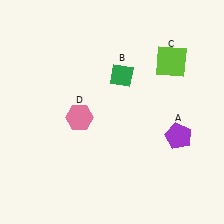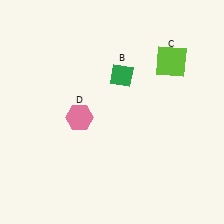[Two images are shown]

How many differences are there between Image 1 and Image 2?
There is 1 difference between the two images.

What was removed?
The purple pentagon (A) was removed in Image 2.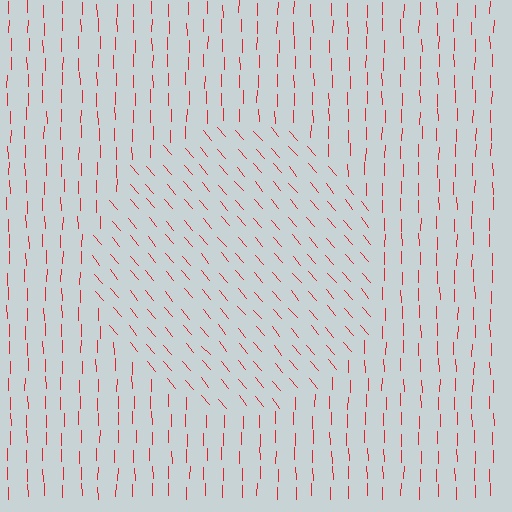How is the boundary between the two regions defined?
The boundary is defined purely by a change in line orientation (approximately 40 degrees difference). All lines are the same color and thickness.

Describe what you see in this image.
The image is filled with small red line segments. A circle region in the image has lines oriented differently from the surrounding lines, creating a visible texture boundary.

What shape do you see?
I see a circle.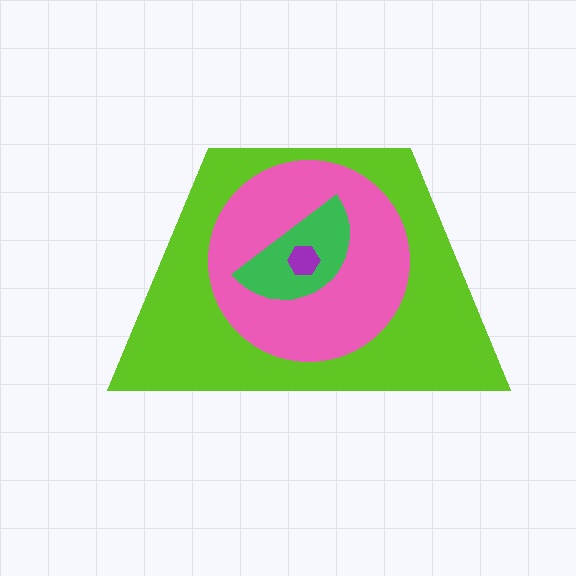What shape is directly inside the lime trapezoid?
The pink circle.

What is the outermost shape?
The lime trapezoid.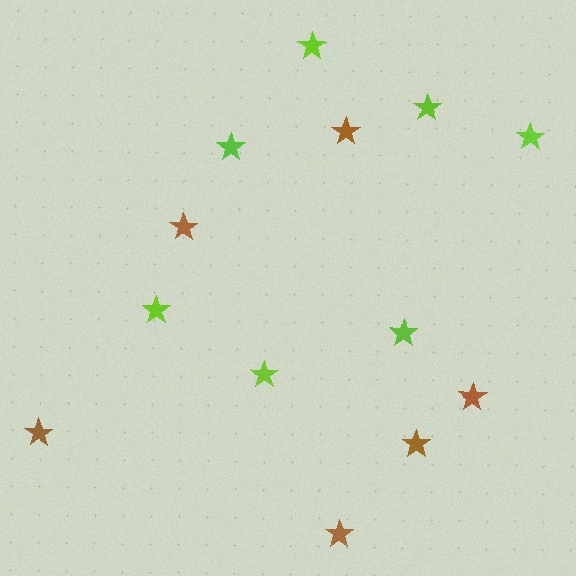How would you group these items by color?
There are 2 groups: one group of lime stars (7) and one group of brown stars (6).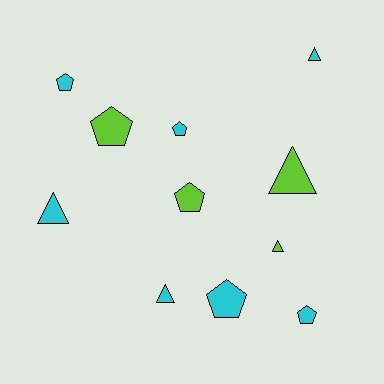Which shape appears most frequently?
Pentagon, with 6 objects.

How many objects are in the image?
There are 11 objects.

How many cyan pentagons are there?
There are 4 cyan pentagons.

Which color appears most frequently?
Cyan, with 7 objects.